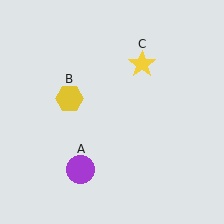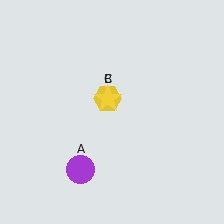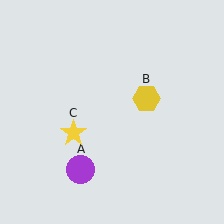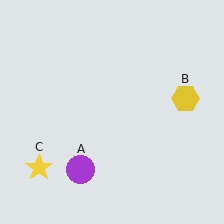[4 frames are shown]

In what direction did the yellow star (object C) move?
The yellow star (object C) moved down and to the left.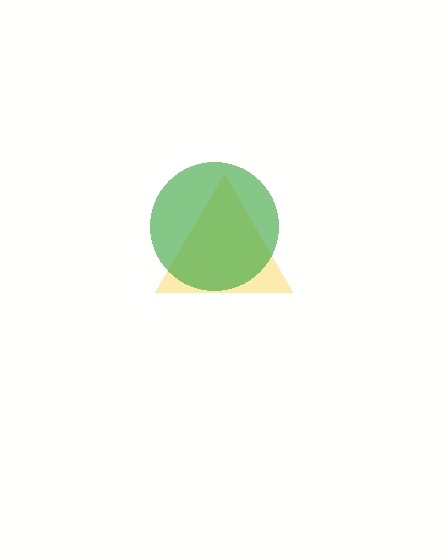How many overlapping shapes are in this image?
There are 2 overlapping shapes in the image.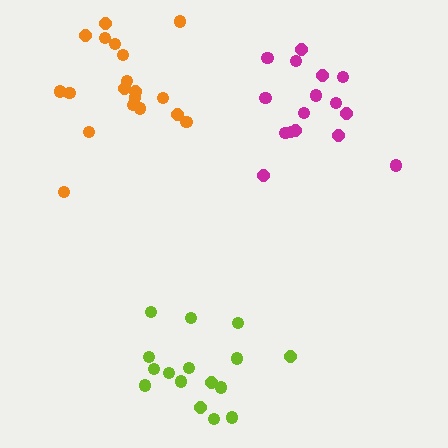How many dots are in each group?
Group 1: 16 dots, Group 2: 19 dots, Group 3: 16 dots (51 total).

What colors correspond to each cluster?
The clusters are colored: lime, orange, magenta.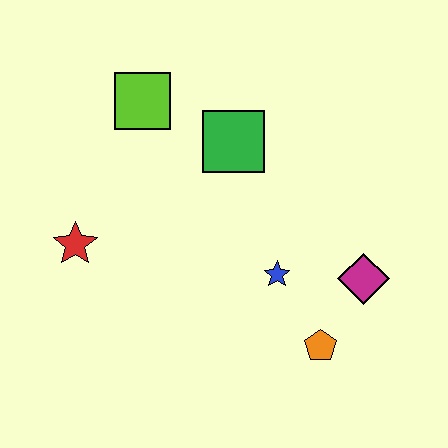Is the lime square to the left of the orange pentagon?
Yes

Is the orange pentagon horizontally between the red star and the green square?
No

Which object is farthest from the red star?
The magenta diamond is farthest from the red star.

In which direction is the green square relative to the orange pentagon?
The green square is above the orange pentagon.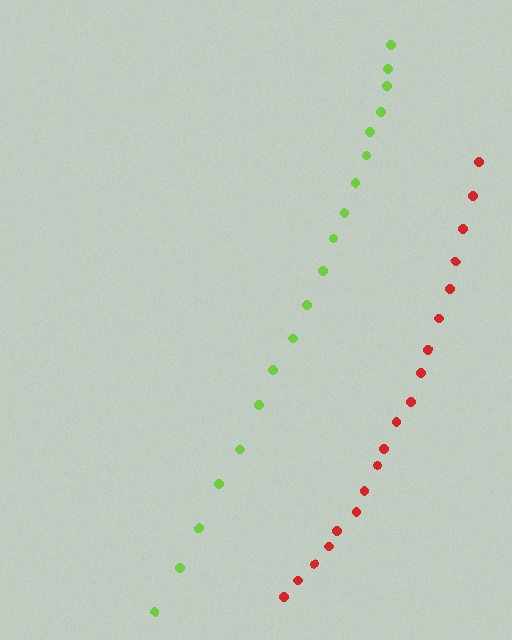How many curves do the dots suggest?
There are 2 distinct paths.